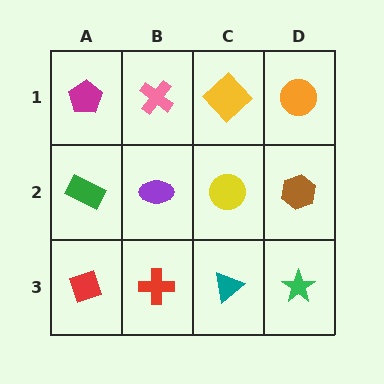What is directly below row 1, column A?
A green rectangle.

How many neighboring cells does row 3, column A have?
2.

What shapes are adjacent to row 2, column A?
A magenta pentagon (row 1, column A), a red diamond (row 3, column A), a purple ellipse (row 2, column B).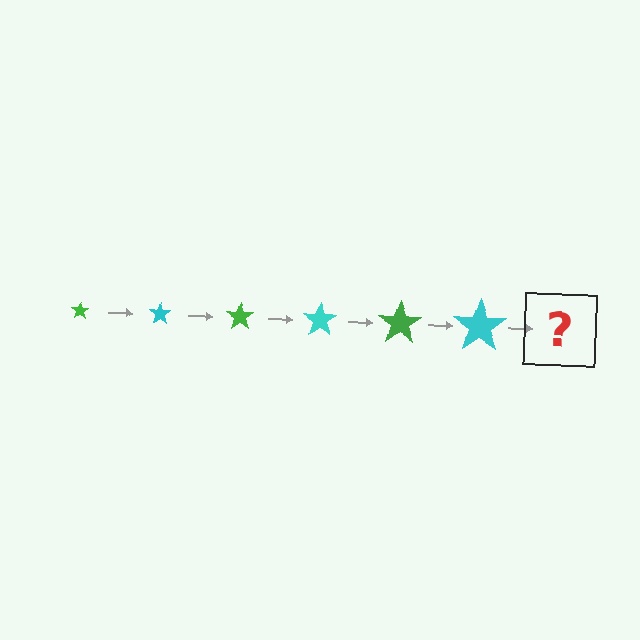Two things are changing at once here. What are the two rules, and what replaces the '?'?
The two rules are that the star grows larger each step and the color cycles through green and cyan. The '?' should be a green star, larger than the previous one.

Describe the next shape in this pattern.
It should be a green star, larger than the previous one.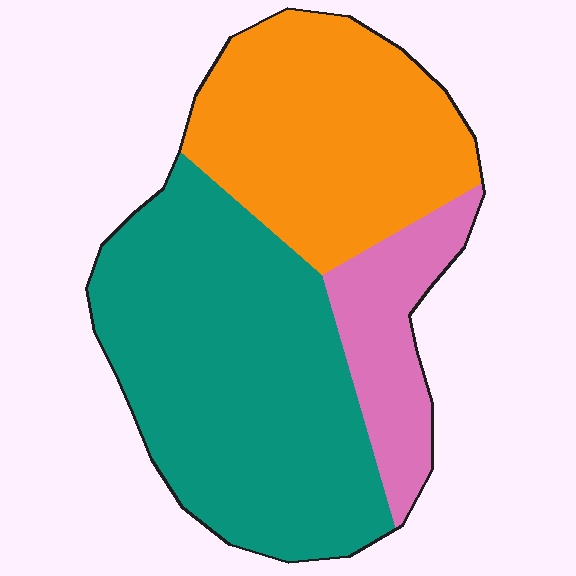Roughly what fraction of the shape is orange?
Orange takes up about one third (1/3) of the shape.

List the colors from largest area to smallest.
From largest to smallest: teal, orange, pink.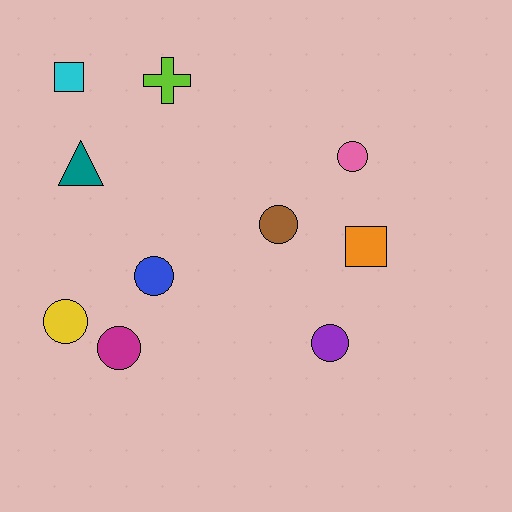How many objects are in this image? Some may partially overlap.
There are 10 objects.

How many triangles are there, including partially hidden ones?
There is 1 triangle.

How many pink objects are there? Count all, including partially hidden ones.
There is 1 pink object.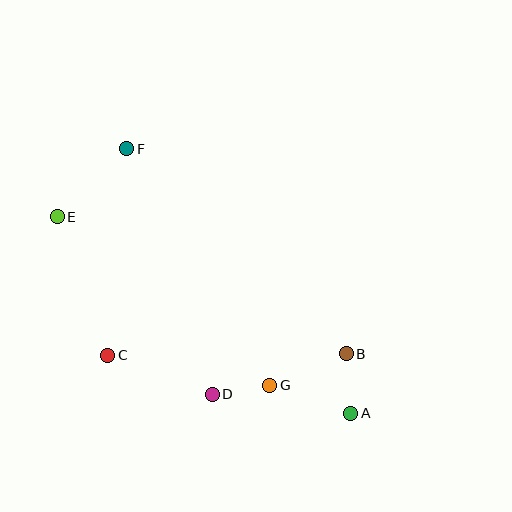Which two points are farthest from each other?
Points A and E are farthest from each other.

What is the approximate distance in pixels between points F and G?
The distance between F and G is approximately 276 pixels.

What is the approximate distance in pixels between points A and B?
The distance between A and B is approximately 60 pixels.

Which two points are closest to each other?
Points D and G are closest to each other.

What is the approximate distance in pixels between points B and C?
The distance between B and C is approximately 239 pixels.